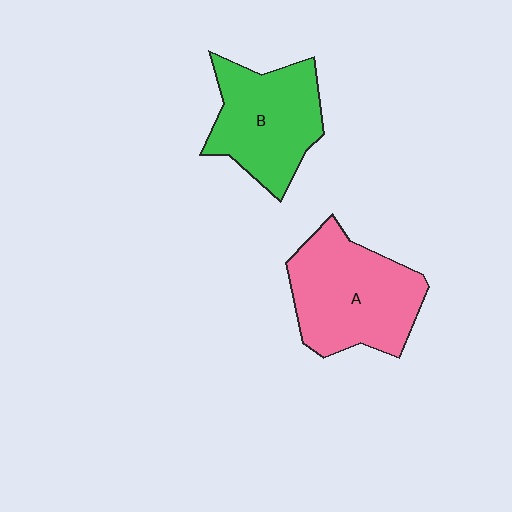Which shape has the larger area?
Shape A (pink).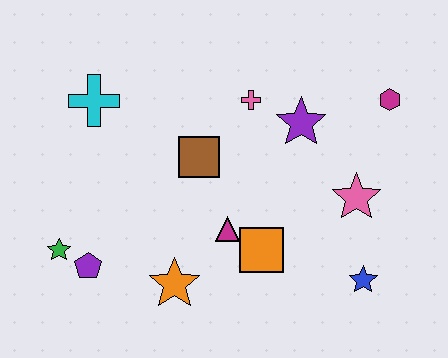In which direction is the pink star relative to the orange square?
The pink star is to the right of the orange square.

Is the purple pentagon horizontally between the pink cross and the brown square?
No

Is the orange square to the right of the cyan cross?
Yes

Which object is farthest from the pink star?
The green star is farthest from the pink star.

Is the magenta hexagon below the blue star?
No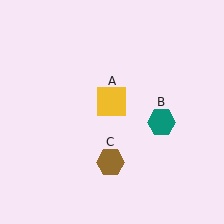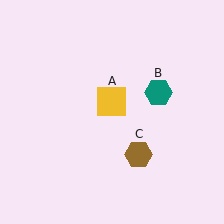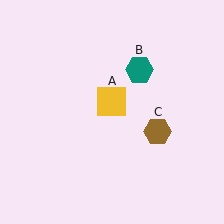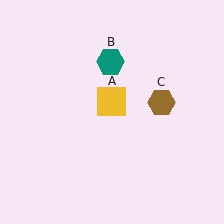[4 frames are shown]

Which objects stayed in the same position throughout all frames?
Yellow square (object A) remained stationary.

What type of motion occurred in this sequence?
The teal hexagon (object B), brown hexagon (object C) rotated counterclockwise around the center of the scene.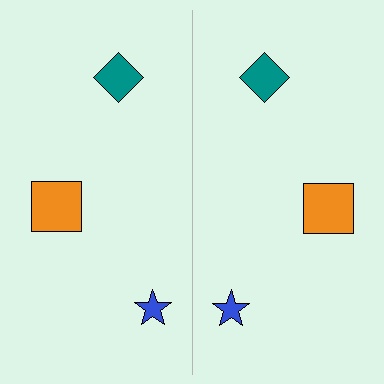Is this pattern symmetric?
Yes, this pattern has bilateral (reflection) symmetry.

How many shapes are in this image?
There are 6 shapes in this image.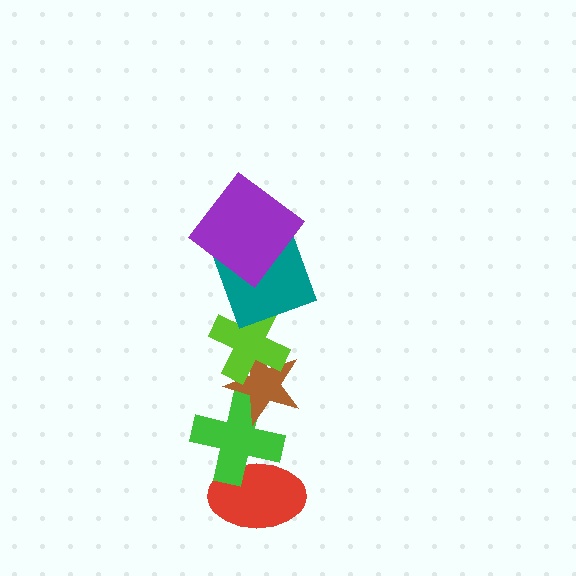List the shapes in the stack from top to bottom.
From top to bottom: the purple diamond, the teal square, the lime cross, the brown star, the green cross, the red ellipse.